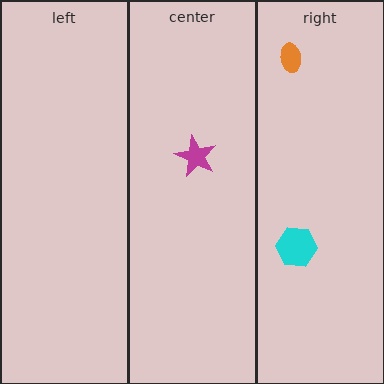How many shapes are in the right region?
2.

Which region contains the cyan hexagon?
The right region.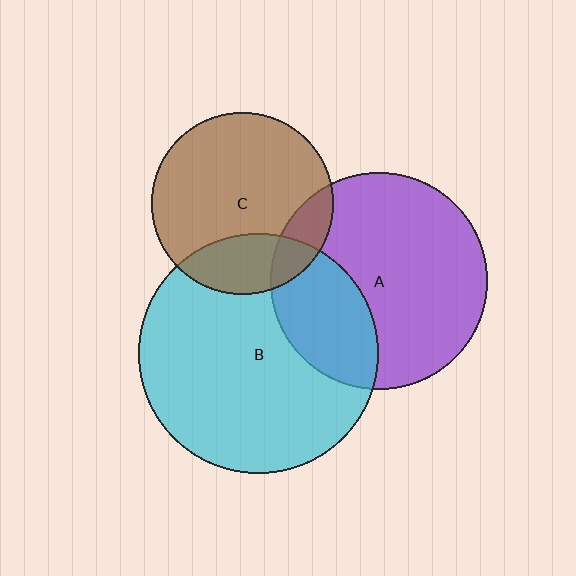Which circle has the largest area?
Circle B (cyan).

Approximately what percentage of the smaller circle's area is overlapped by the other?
Approximately 30%.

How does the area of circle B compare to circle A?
Approximately 1.2 times.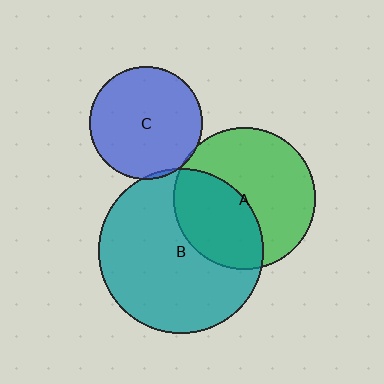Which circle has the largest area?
Circle B (teal).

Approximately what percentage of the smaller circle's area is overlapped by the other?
Approximately 40%.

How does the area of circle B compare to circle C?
Approximately 2.2 times.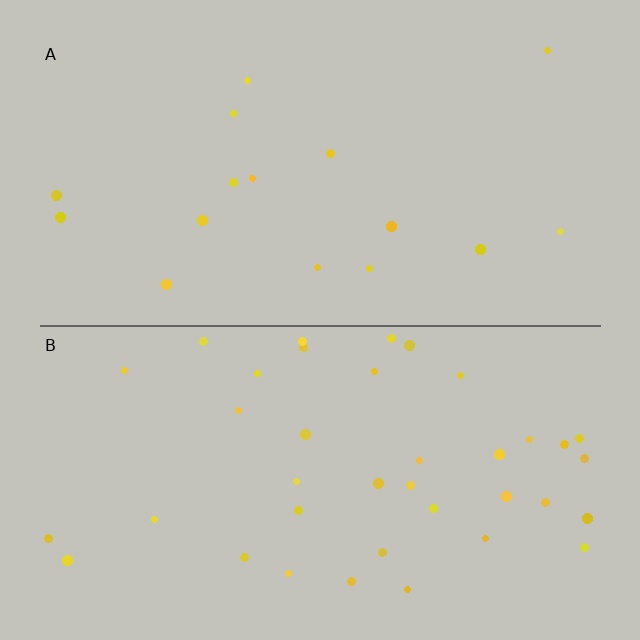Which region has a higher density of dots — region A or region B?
B (the bottom).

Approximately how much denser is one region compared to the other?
Approximately 2.4× — region B over region A.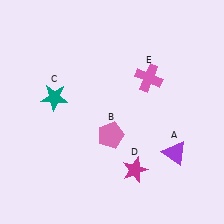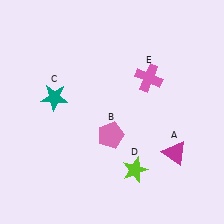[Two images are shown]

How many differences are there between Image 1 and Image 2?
There are 2 differences between the two images.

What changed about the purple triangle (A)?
In Image 1, A is purple. In Image 2, it changed to magenta.